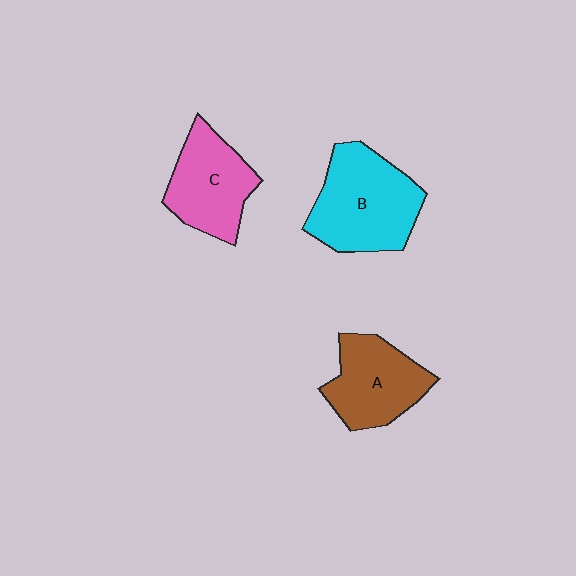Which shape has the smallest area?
Shape A (brown).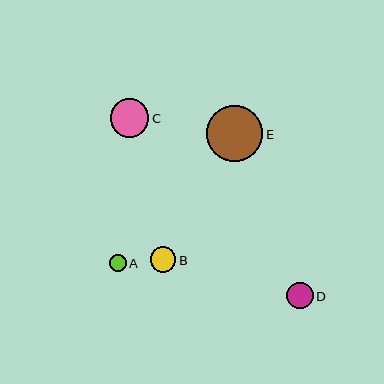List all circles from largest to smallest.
From largest to smallest: E, C, D, B, A.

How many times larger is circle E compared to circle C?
Circle E is approximately 1.5 times the size of circle C.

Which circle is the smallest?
Circle A is the smallest with a size of approximately 17 pixels.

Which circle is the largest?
Circle E is the largest with a size of approximately 57 pixels.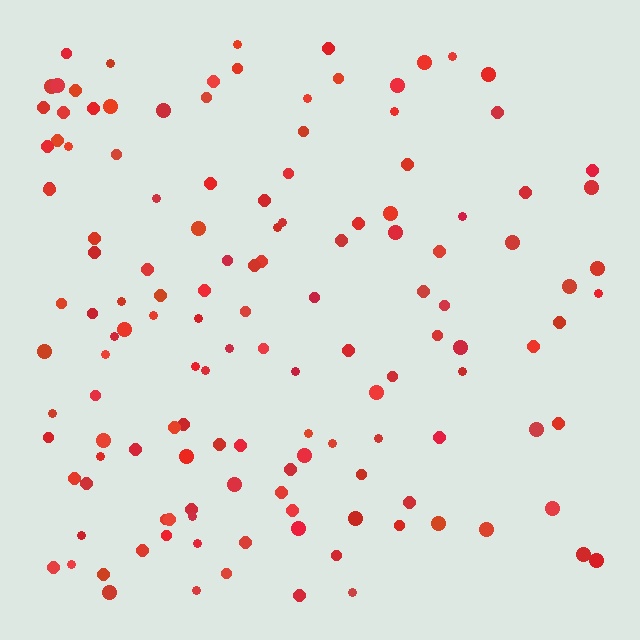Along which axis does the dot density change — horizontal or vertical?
Horizontal.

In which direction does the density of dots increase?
From right to left, with the left side densest.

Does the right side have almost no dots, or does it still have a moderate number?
Still a moderate number, just noticeably fewer than the left.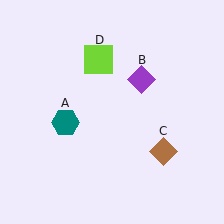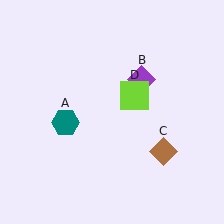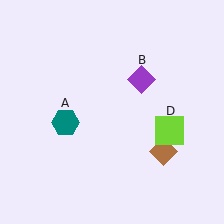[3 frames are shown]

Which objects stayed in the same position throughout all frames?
Teal hexagon (object A) and purple diamond (object B) and brown diamond (object C) remained stationary.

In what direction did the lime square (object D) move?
The lime square (object D) moved down and to the right.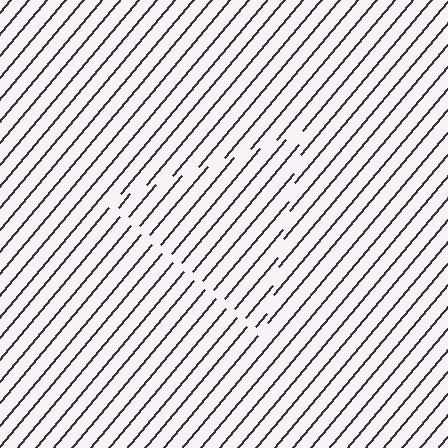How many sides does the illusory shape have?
3 sides — the line-ends trace a triangle.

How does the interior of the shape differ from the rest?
The interior of the shape contains the same grating, shifted by half a period — the contour is defined by the phase discontinuity where line-ends from the inner and outer gratings abut.